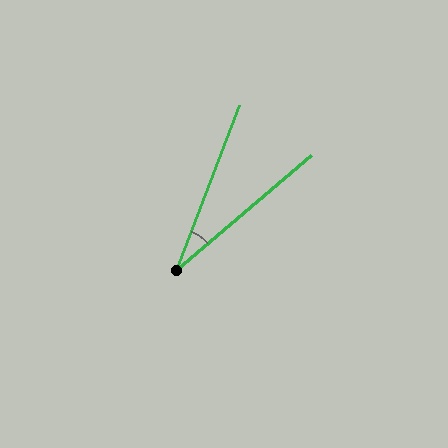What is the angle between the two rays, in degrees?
Approximately 29 degrees.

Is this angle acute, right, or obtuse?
It is acute.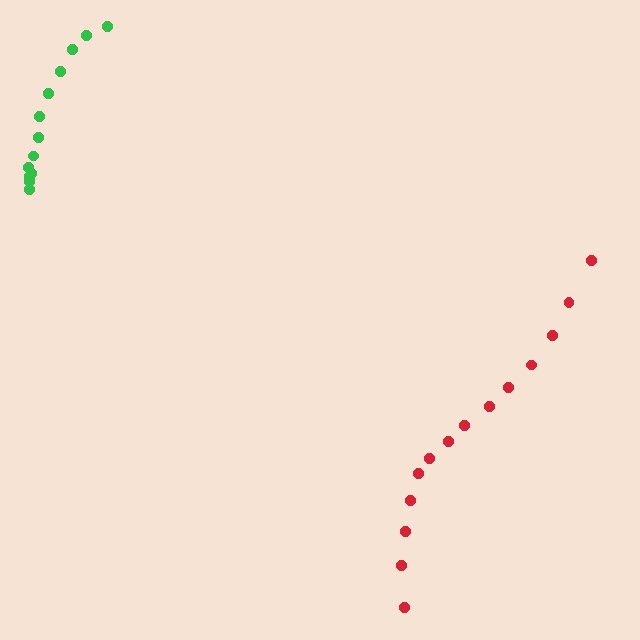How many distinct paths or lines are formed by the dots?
There are 2 distinct paths.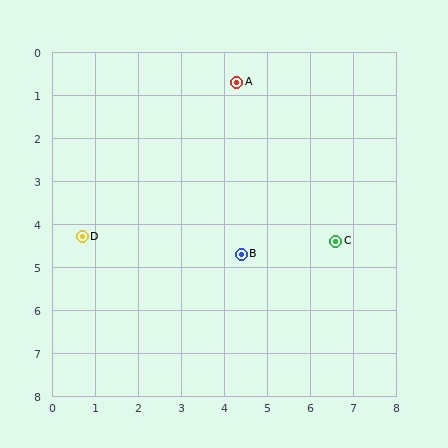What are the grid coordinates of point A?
Point A is at approximately (4.3, 0.7).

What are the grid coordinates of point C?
Point C is at approximately (6.6, 4.4).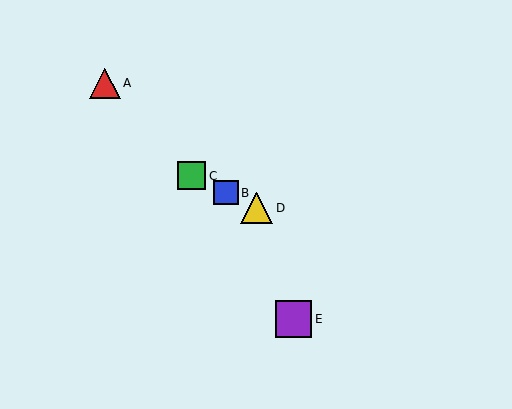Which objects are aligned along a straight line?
Objects B, C, D are aligned along a straight line.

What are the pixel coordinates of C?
Object C is at (192, 176).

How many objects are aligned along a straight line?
3 objects (B, C, D) are aligned along a straight line.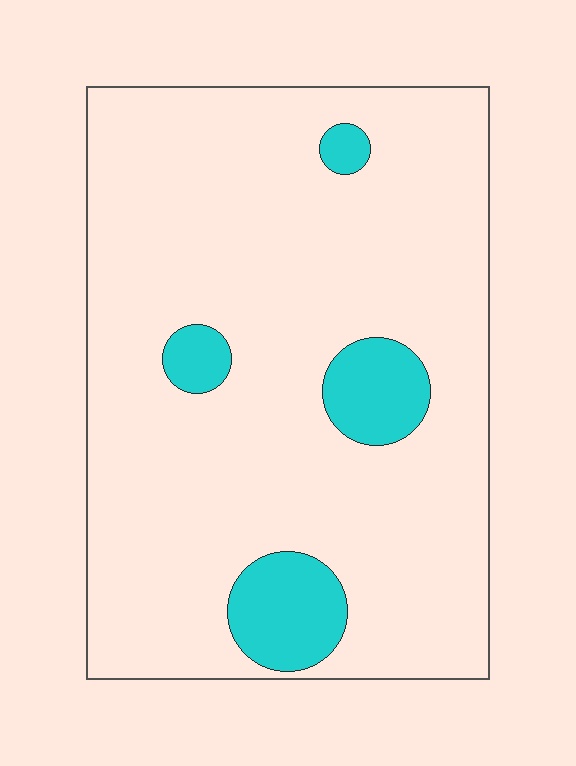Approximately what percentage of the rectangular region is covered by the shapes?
Approximately 10%.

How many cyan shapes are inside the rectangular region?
4.